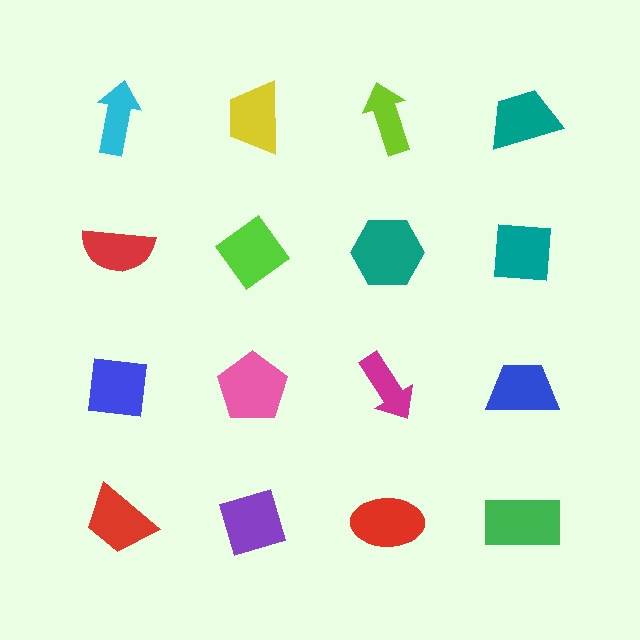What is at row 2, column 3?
A teal hexagon.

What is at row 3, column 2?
A pink pentagon.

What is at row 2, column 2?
A lime diamond.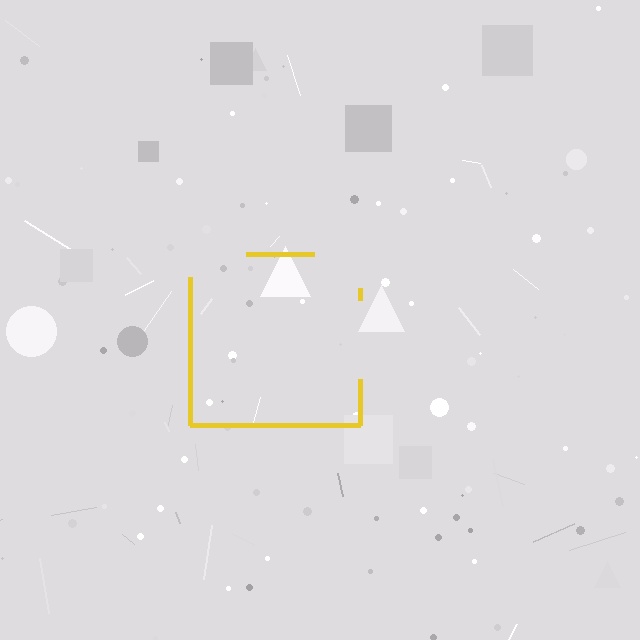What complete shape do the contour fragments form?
The contour fragments form a square.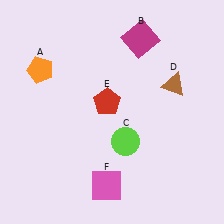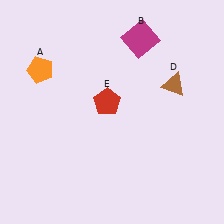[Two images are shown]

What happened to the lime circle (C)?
The lime circle (C) was removed in Image 2. It was in the bottom-right area of Image 1.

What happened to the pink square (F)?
The pink square (F) was removed in Image 2. It was in the bottom-left area of Image 1.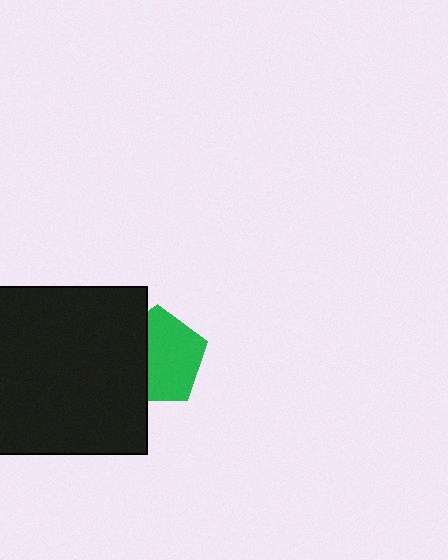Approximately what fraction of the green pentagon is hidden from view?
Roughly 37% of the green pentagon is hidden behind the black rectangle.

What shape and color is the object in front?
The object in front is a black rectangle.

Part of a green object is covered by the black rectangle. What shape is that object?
It is a pentagon.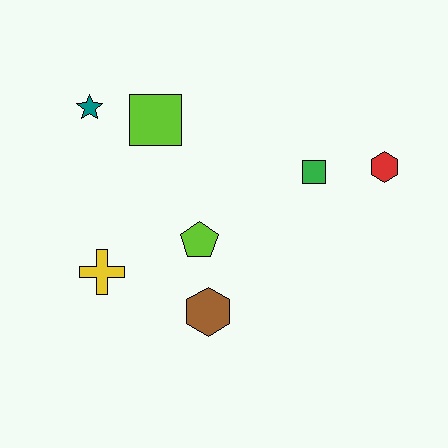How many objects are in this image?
There are 7 objects.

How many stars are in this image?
There is 1 star.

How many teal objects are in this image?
There is 1 teal object.